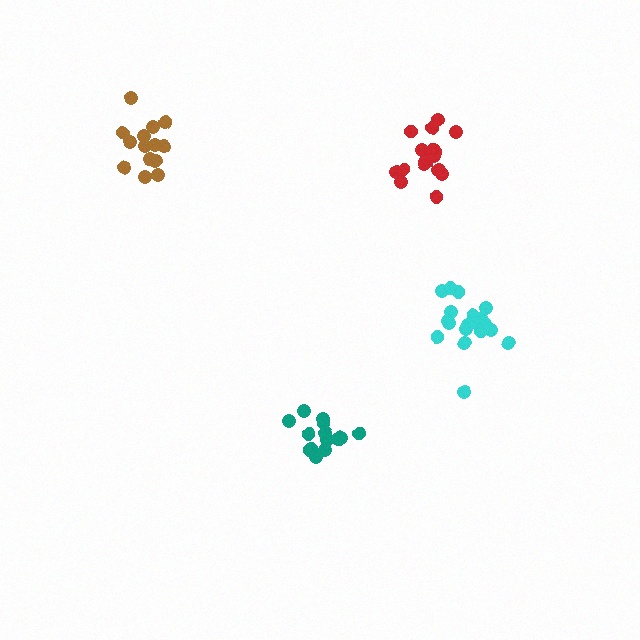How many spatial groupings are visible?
There are 4 spatial groupings.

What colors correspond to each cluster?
The clusters are colored: red, brown, cyan, teal.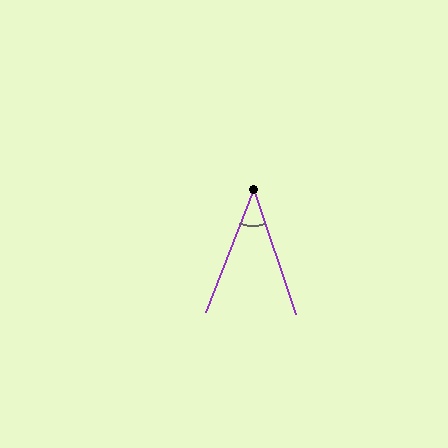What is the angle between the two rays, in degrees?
Approximately 40 degrees.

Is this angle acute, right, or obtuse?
It is acute.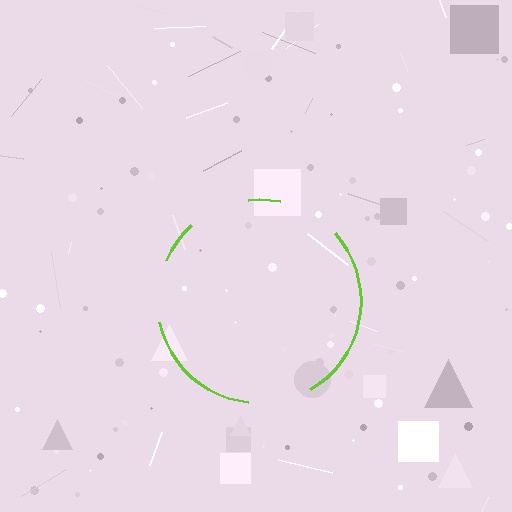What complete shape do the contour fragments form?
The contour fragments form a circle.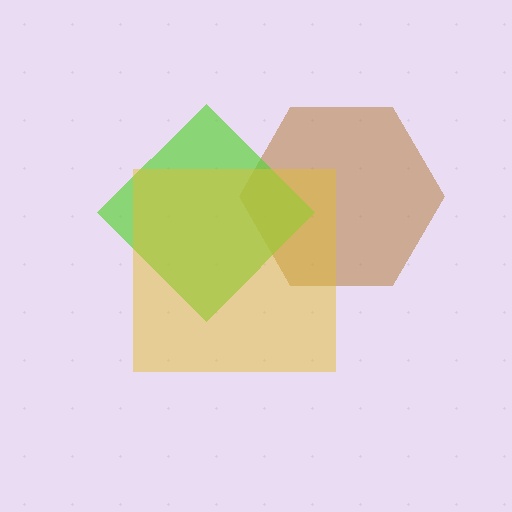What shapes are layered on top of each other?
The layered shapes are: a brown hexagon, a lime diamond, a yellow square.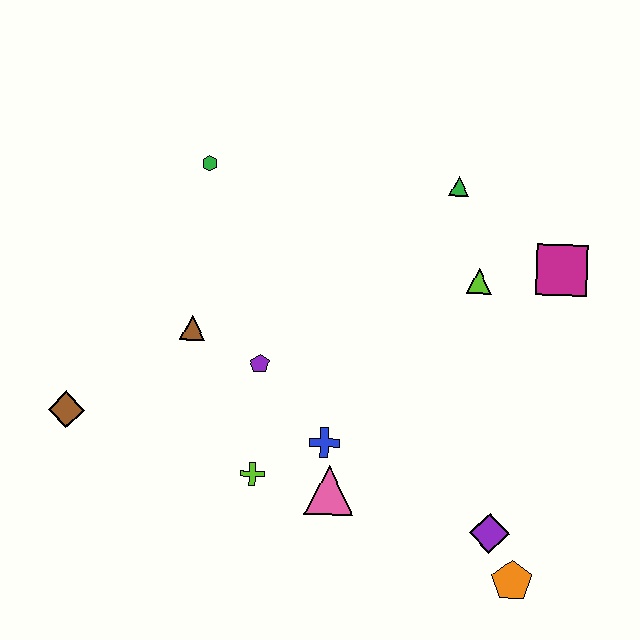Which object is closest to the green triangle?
The lime triangle is closest to the green triangle.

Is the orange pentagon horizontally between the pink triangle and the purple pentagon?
No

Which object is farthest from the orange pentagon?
The green hexagon is farthest from the orange pentagon.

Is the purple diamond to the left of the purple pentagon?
No